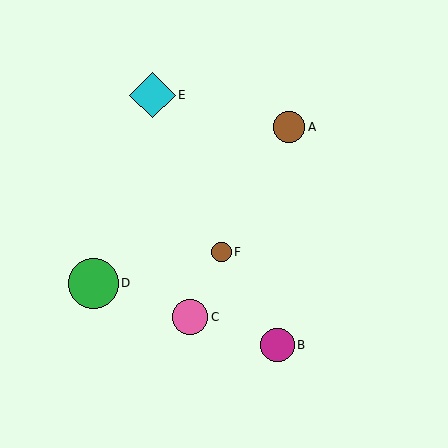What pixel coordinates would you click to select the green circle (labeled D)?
Click at (93, 283) to select the green circle D.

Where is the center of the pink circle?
The center of the pink circle is at (190, 317).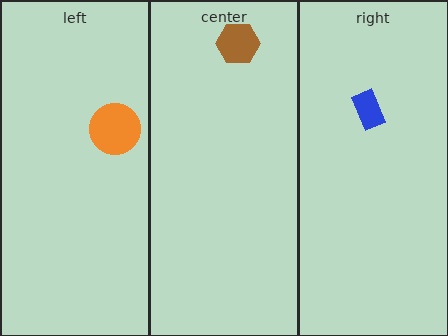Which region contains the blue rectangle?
The right region.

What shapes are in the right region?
The blue rectangle.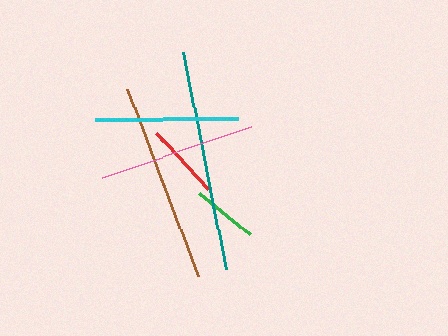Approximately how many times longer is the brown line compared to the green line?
The brown line is approximately 3.1 times the length of the green line.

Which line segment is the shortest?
The green line is the shortest at approximately 65 pixels.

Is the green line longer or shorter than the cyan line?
The cyan line is longer than the green line.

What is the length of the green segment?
The green segment is approximately 65 pixels long.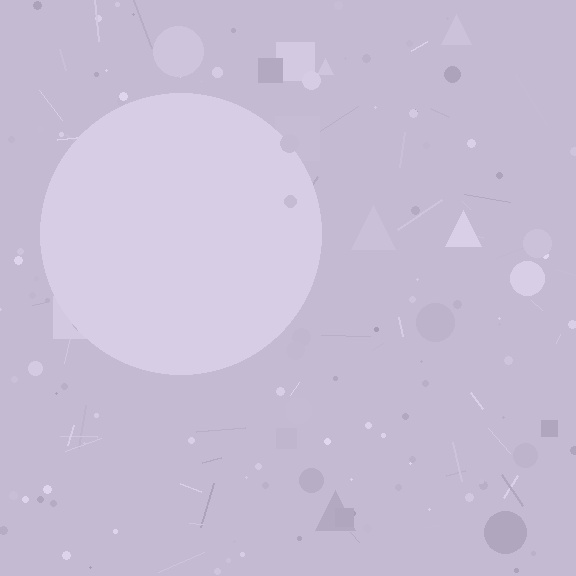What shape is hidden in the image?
A circle is hidden in the image.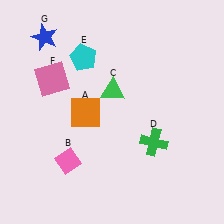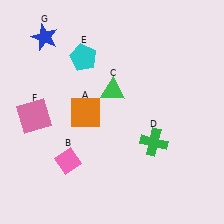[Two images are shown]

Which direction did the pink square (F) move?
The pink square (F) moved down.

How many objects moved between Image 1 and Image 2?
1 object moved between the two images.